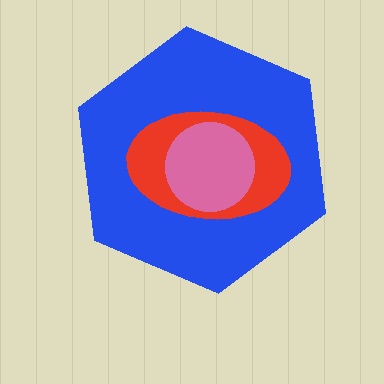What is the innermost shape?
The pink circle.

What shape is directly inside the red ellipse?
The pink circle.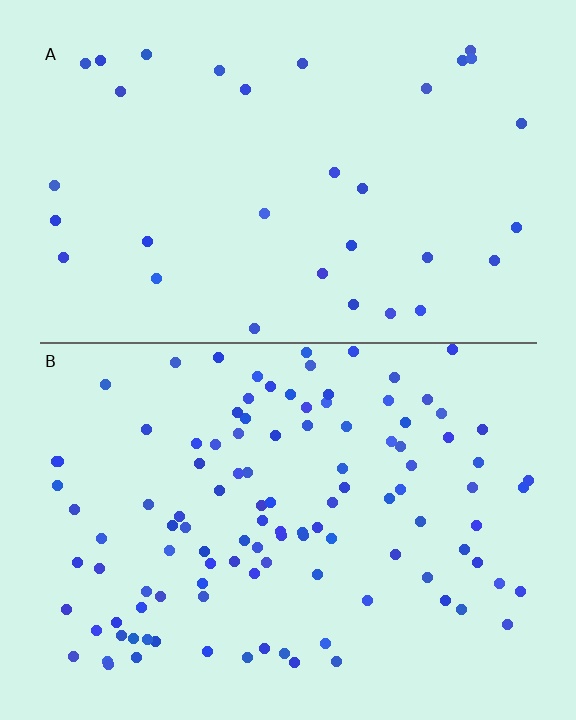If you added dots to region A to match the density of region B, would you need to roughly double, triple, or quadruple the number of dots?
Approximately triple.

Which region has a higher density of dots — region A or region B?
B (the bottom).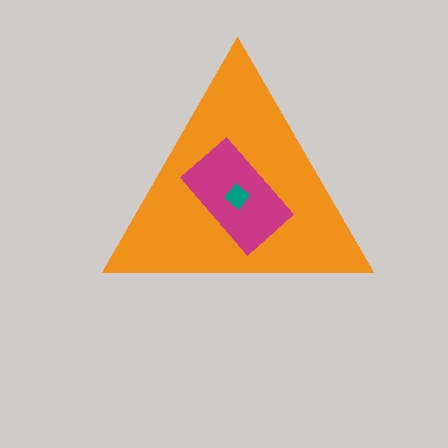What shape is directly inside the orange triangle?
The magenta rectangle.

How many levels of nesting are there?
3.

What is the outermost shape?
The orange triangle.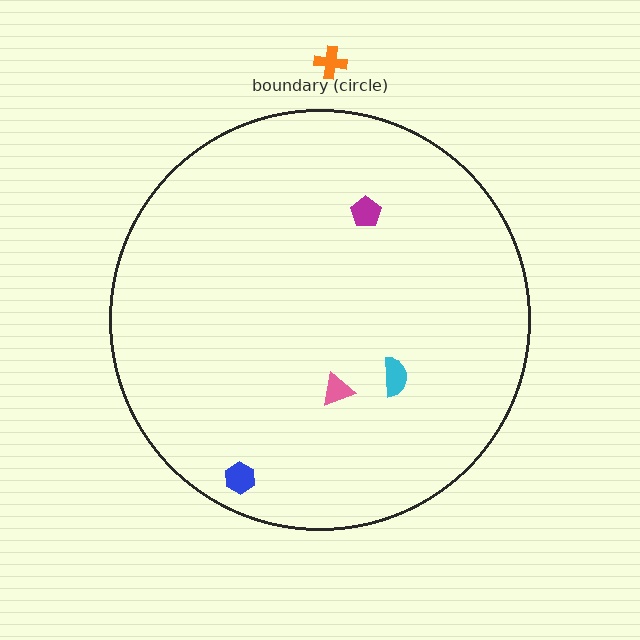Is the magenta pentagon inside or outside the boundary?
Inside.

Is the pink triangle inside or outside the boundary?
Inside.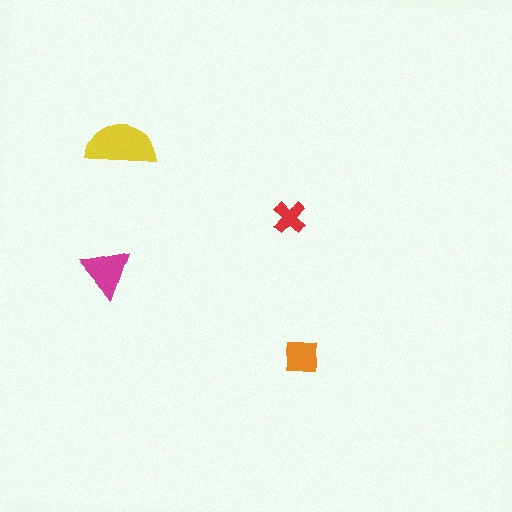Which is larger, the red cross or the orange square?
The orange square.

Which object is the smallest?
The red cross.